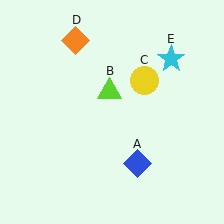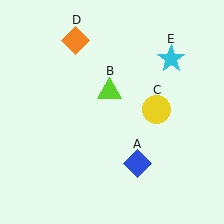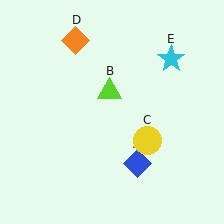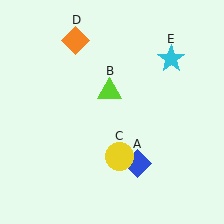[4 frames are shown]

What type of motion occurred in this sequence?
The yellow circle (object C) rotated clockwise around the center of the scene.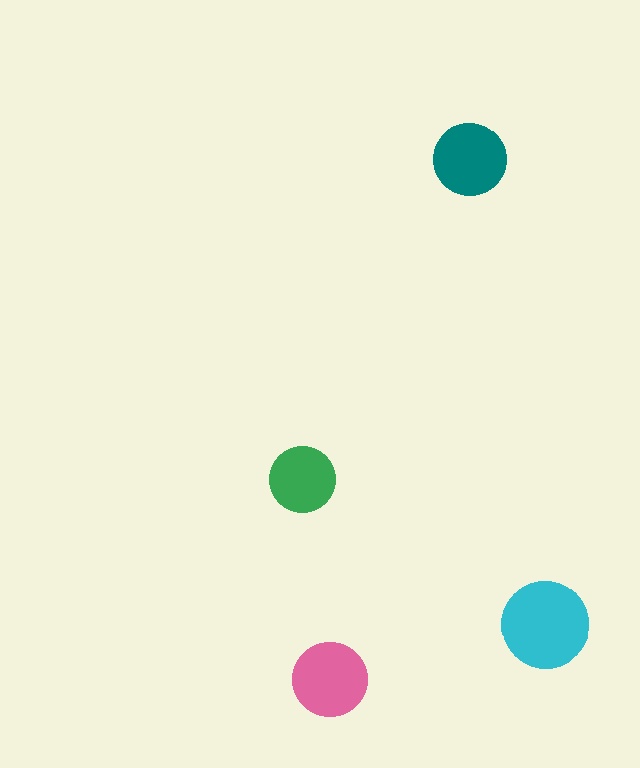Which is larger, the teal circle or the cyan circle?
The cyan one.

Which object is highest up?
The teal circle is topmost.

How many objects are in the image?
There are 4 objects in the image.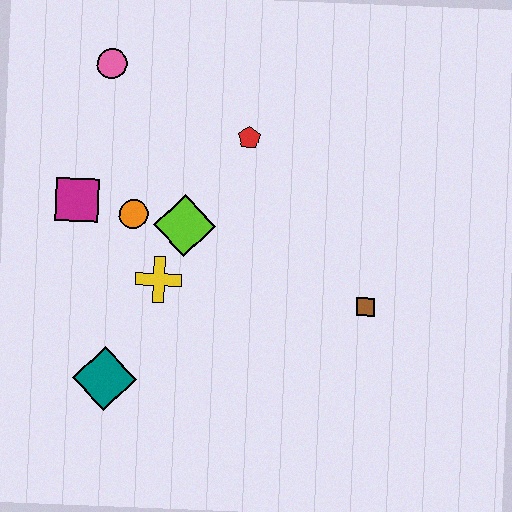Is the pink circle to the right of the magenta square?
Yes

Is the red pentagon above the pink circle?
No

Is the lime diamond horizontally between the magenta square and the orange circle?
No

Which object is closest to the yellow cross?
The lime diamond is closest to the yellow cross.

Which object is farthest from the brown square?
The pink circle is farthest from the brown square.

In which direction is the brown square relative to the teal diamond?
The brown square is to the right of the teal diamond.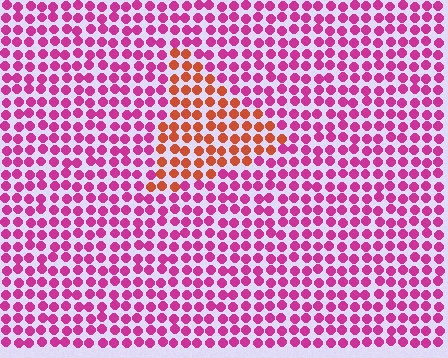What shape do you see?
I see a triangle.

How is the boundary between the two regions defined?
The boundary is defined purely by a slight shift in hue (about 51 degrees). Spacing, size, and orientation are identical on both sides.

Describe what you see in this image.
The image is filled with small magenta elements in a uniform arrangement. A triangle-shaped region is visible where the elements are tinted to a slightly different hue, forming a subtle color boundary.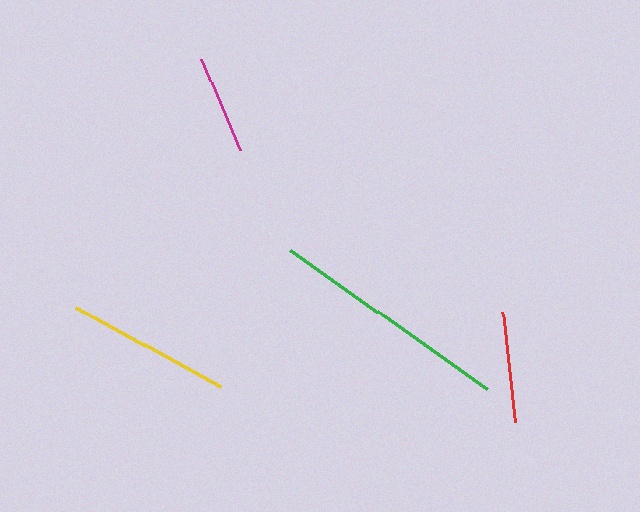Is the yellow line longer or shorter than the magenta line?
The yellow line is longer than the magenta line.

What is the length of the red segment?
The red segment is approximately 111 pixels long.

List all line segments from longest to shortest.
From longest to shortest: green, yellow, red, magenta.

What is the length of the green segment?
The green segment is approximately 241 pixels long.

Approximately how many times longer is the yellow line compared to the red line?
The yellow line is approximately 1.5 times the length of the red line.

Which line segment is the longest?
The green line is the longest at approximately 241 pixels.